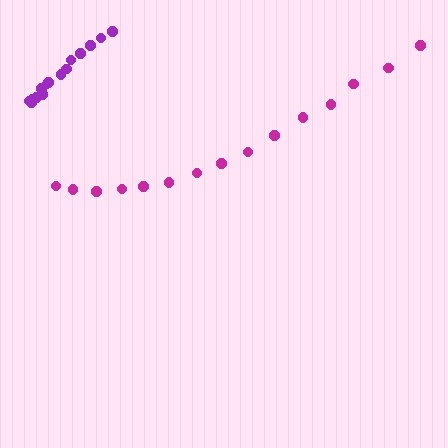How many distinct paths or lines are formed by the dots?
There are 2 distinct paths.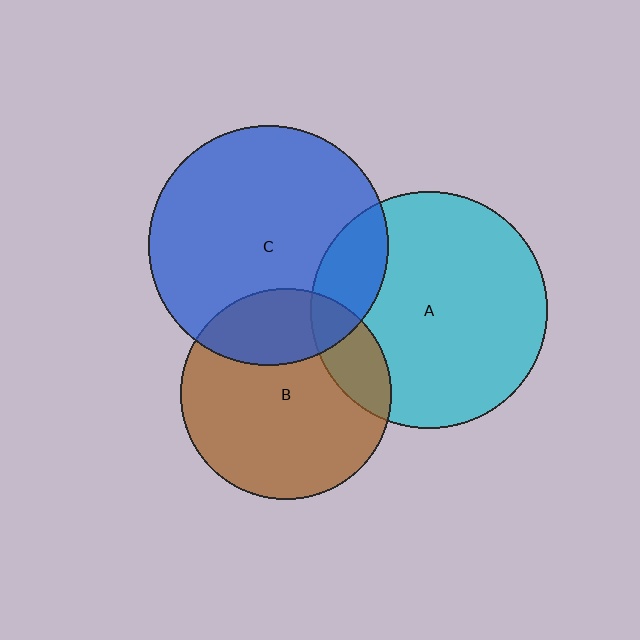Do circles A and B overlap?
Yes.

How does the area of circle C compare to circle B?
Approximately 1.3 times.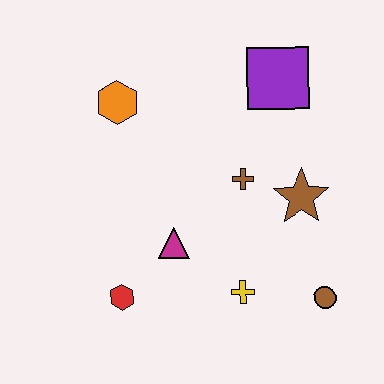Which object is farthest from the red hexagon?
The purple square is farthest from the red hexagon.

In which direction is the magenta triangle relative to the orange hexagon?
The magenta triangle is below the orange hexagon.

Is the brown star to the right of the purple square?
Yes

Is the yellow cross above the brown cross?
No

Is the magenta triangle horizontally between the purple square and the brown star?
No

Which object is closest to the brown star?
The brown cross is closest to the brown star.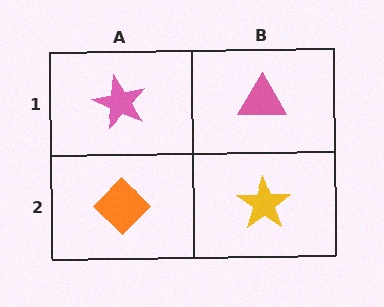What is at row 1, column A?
A pink star.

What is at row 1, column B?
A pink triangle.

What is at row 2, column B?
A yellow star.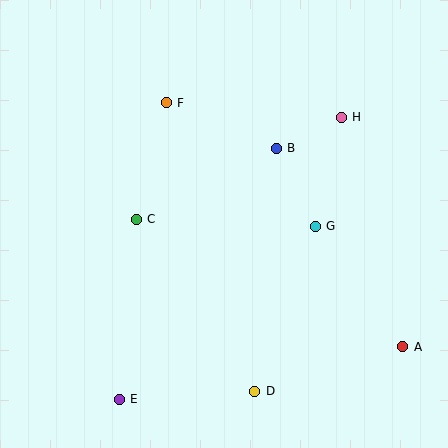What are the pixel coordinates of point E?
Point E is at (119, 399).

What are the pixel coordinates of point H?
Point H is at (341, 117).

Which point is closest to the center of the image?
Point C at (136, 219) is closest to the center.